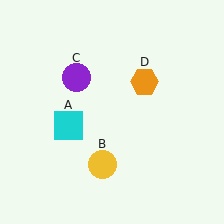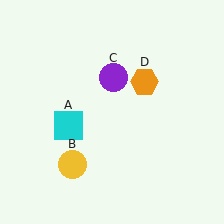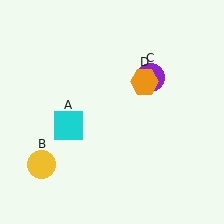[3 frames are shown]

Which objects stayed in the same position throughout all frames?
Cyan square (object A) and orange hexagon (object D) remained stationary.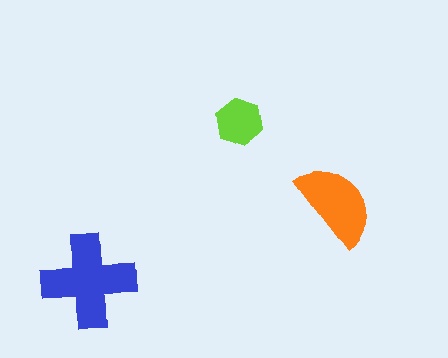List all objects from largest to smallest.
The blue cross, the orange semicircle, the lime hexagon.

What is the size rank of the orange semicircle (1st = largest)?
2nd.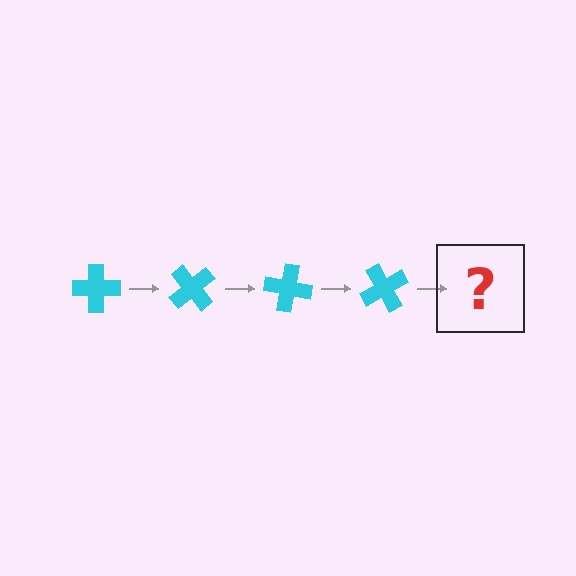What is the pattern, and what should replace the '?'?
The pattern is that the cross rotates 50 degrees each step. The '?' should be a cyan cross rotated 200 degrees.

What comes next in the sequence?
The next element should be a cyan cross rotated 200 degrees.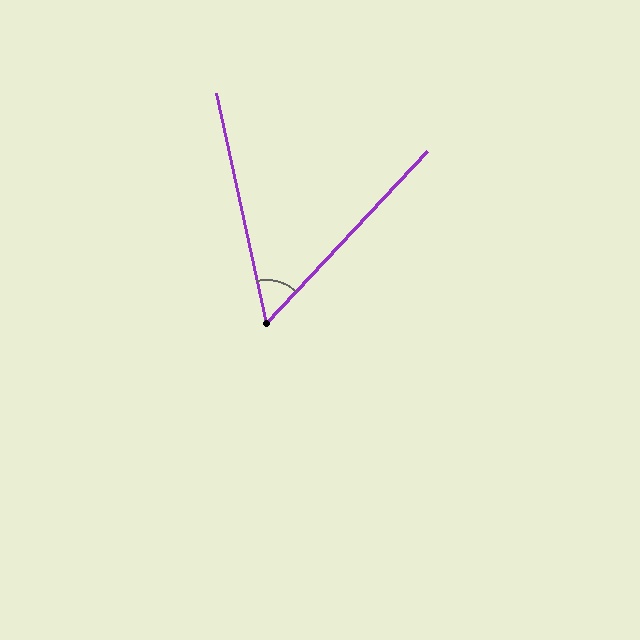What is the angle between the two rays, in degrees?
Approximately 55 degrees.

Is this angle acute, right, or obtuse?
It is acute.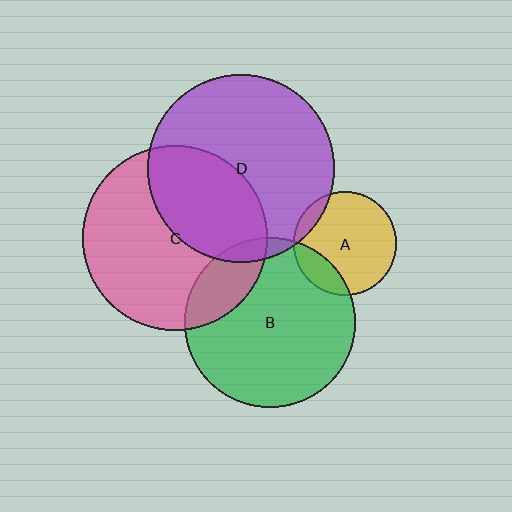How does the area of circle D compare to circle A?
Approximately 3.3 times.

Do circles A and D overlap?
Yes.